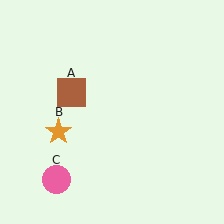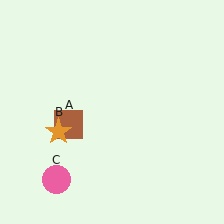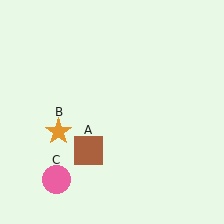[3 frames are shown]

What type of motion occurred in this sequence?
The brown square (object A) rotated counterclockwise around the center of the scene.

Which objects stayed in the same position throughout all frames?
Orange star (object B) and pink circle (object C) remained stationary.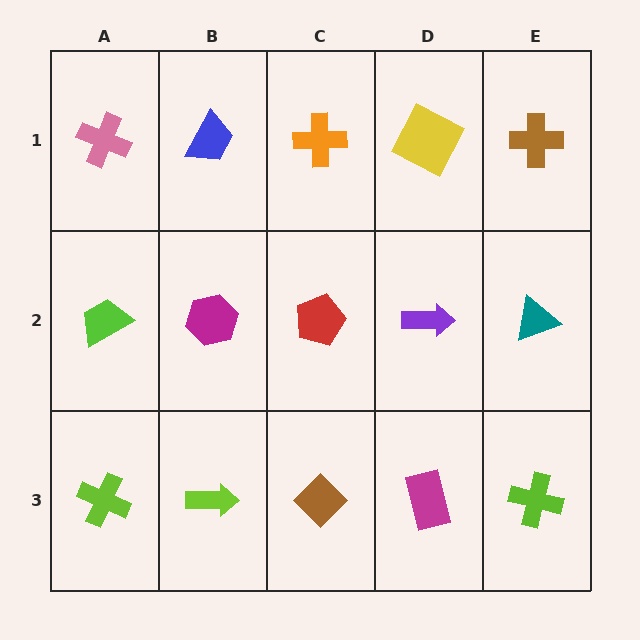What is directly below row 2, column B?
A lime arrow.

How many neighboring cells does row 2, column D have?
4.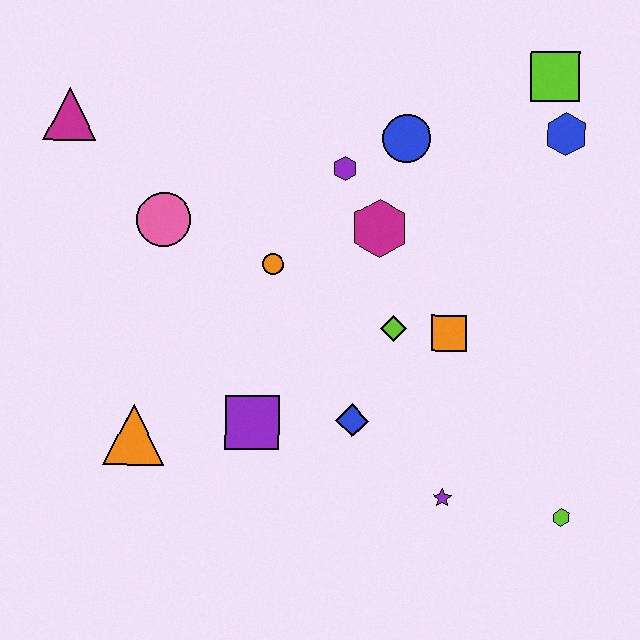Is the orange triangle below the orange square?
Yes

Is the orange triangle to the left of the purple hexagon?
Yes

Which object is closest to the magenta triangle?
The pink circle is closest to the magenta triangle.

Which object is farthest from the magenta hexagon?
The lime hexagon is farthest from the magenta hexagon.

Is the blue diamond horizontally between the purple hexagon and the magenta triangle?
No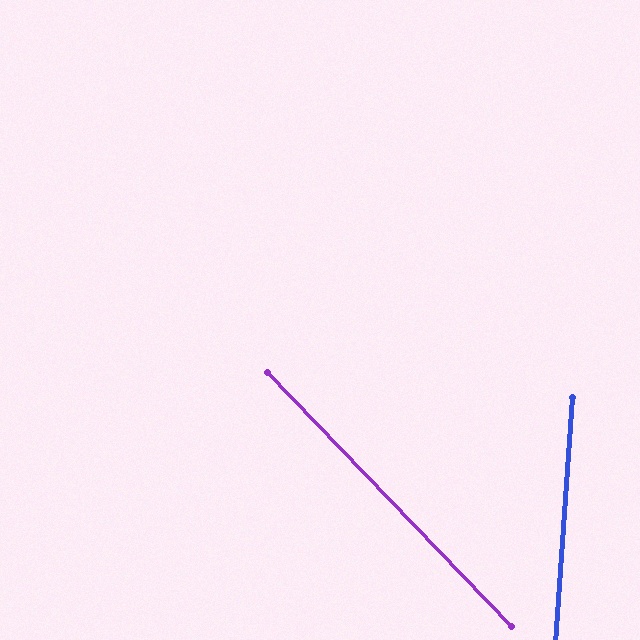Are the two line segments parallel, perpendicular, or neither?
Neither parallel nor perpendicular — they differ by about 48°.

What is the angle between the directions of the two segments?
Approximately 48 degrees.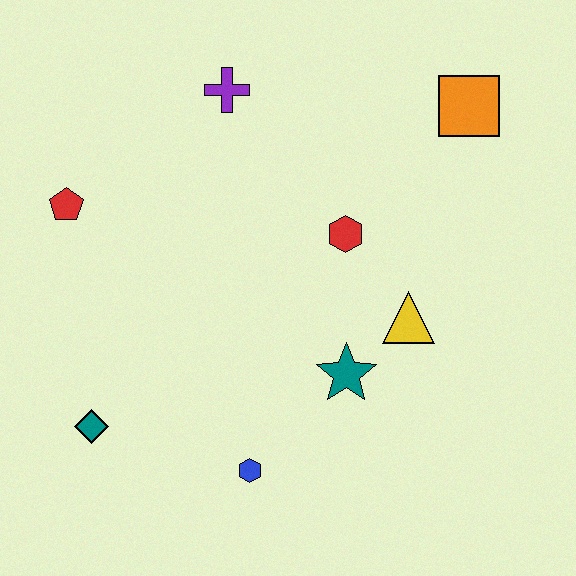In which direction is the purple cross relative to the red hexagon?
The purple cross is above the red hexagon.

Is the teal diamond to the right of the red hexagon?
No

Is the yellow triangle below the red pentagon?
Yes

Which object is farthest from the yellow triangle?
The red pentagon is farthest from the yellow triangle.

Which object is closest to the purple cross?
The red hexagon is closest to the purple cross.